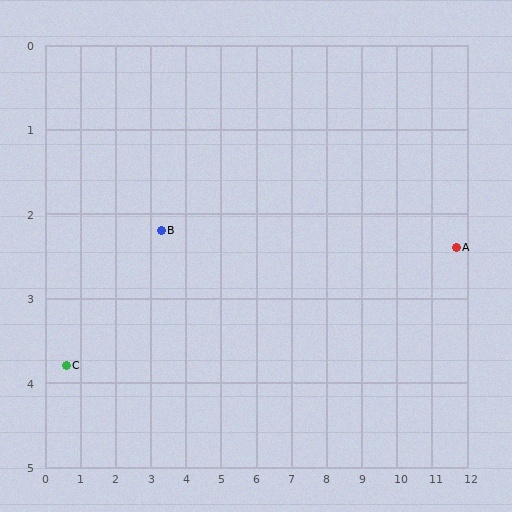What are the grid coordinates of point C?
Point C is at approximately (0.6, 3.8).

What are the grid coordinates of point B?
Point B is at approximately (3.3, 2.2).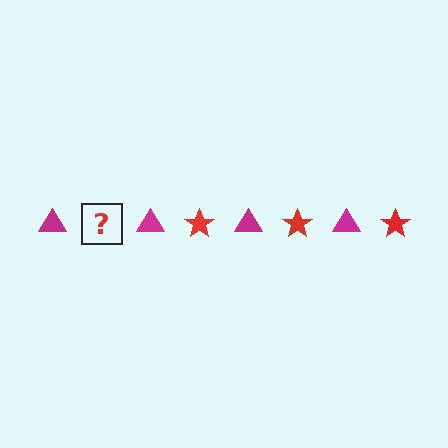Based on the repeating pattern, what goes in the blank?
The blank should be a red star.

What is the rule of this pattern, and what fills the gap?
The rule is that the pattern alternates between magenta triangle and red star. The gap should be filled with a red star.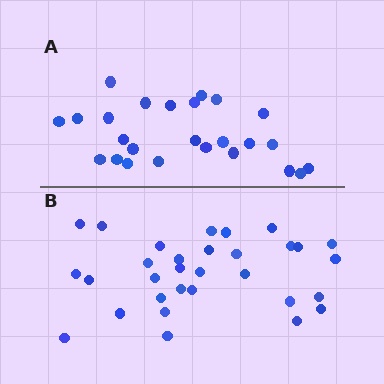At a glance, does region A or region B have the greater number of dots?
Region B (the bottom region) has more dots.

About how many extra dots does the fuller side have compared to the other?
Region B has about 6 more dots than region A.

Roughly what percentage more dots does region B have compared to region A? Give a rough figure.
About 25% more.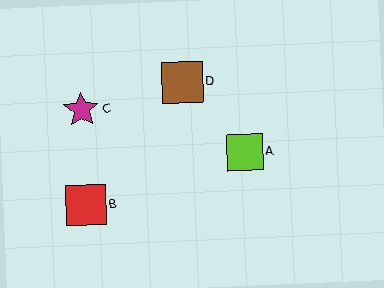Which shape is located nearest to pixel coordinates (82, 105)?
The magenta star (labeled C) at (81, 110) is nearest to that location.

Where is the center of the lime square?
The center of the lime square is at (245, 152).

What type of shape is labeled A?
Shape A is a lime square.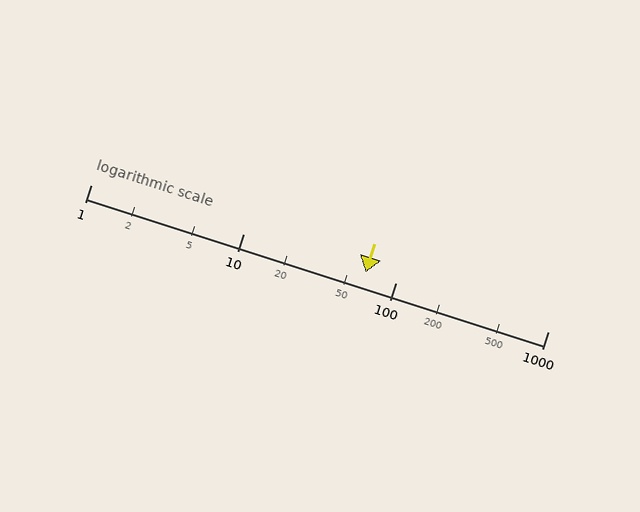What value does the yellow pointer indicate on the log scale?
The pointer indicates approximately 64.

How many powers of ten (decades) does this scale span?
The scale spans 3 decades, from 1 to 1000.